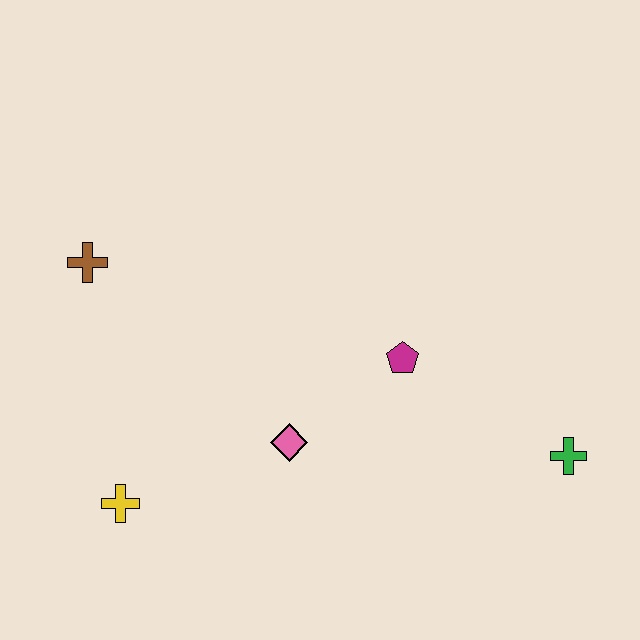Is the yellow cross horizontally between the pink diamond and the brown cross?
Yes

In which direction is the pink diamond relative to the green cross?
The pink diamond is to the left of the green cross.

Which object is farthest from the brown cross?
The green cross is farthest from the brown cross.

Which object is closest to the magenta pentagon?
The pink diamond is closest to the magenta pentagon.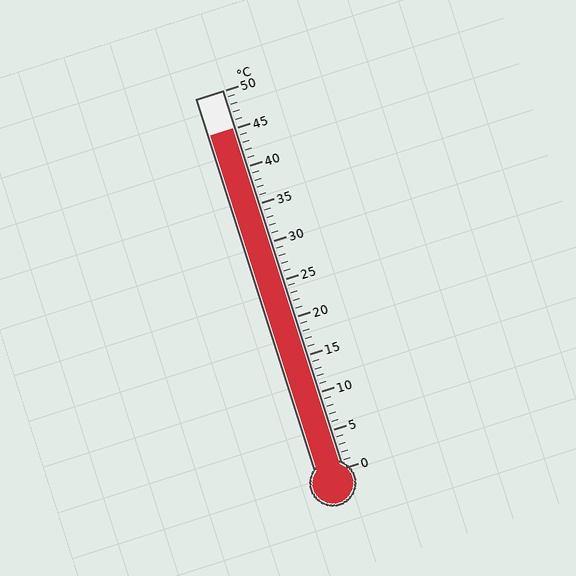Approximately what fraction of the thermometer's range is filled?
The thermometer is filled to approximately 90% of its range.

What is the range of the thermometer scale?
The thermometer scale ranges from 0°C to 50°C.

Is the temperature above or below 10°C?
The temperature is above 10°C.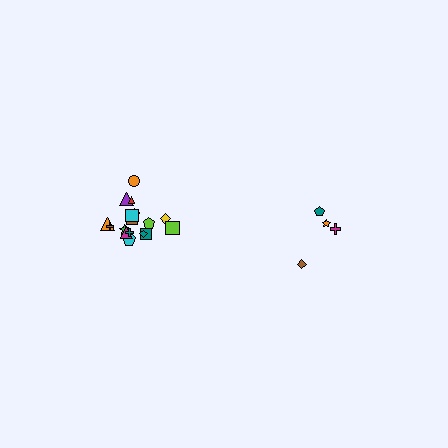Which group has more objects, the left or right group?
The left group.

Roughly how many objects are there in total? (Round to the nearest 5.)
Roughly 20 objects in total.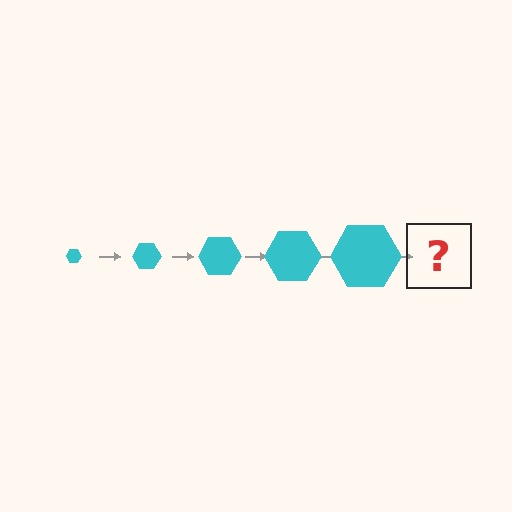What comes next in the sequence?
The next element should be a cyan hexagon, larger than the previous one.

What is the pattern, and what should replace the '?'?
The pattern is that the hexagon gets progressively larger each step. The '?' should be a cyan hexagon, larger than the previous one.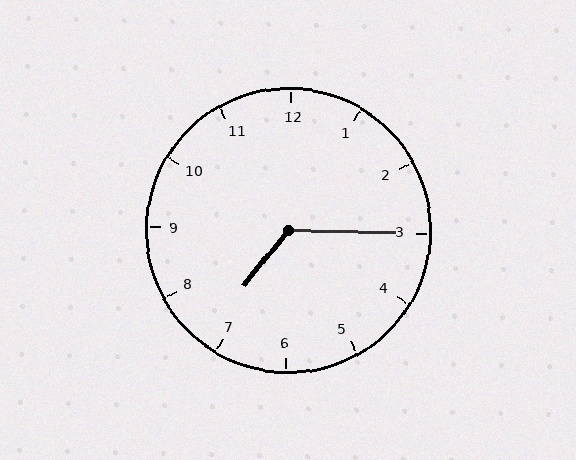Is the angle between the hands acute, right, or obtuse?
It is obtuse.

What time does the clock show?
7:15.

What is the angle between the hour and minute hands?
Approximately 128 degrees.